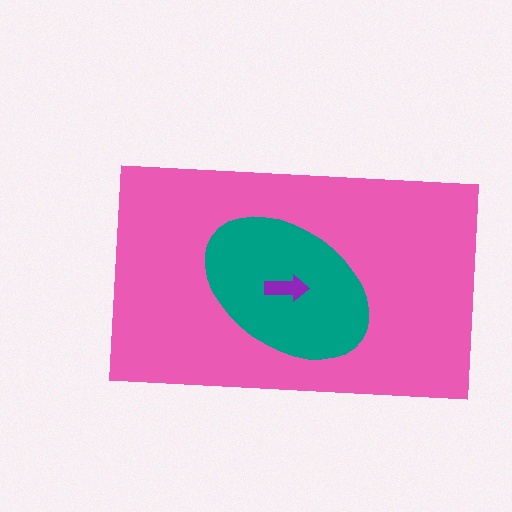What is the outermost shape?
The pink rectangle.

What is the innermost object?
The purple arrow.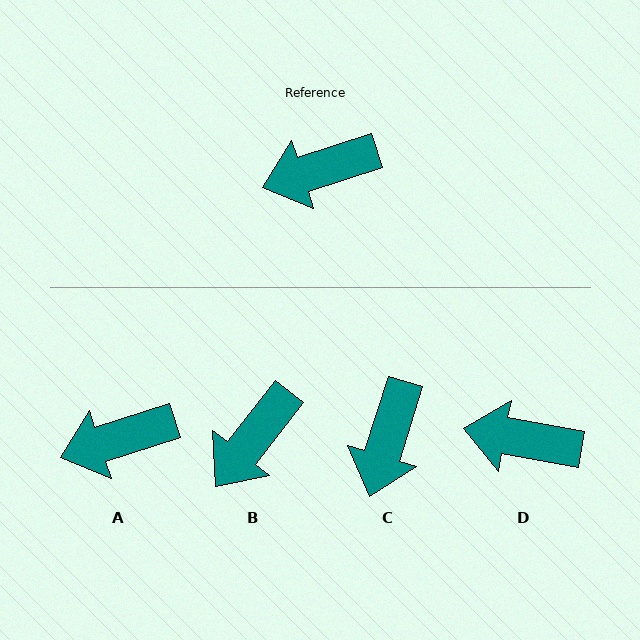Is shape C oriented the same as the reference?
No, it is off by about 55 degrees.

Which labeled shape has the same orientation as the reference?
A.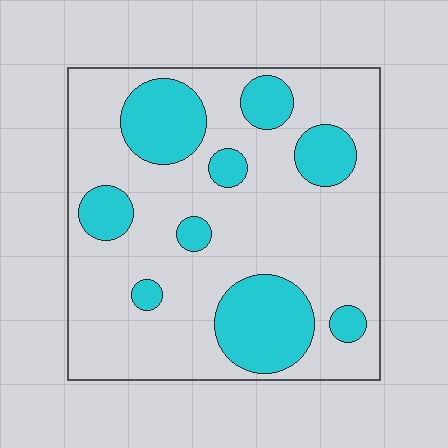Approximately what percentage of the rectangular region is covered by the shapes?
Approximately 25%.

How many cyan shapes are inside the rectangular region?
9.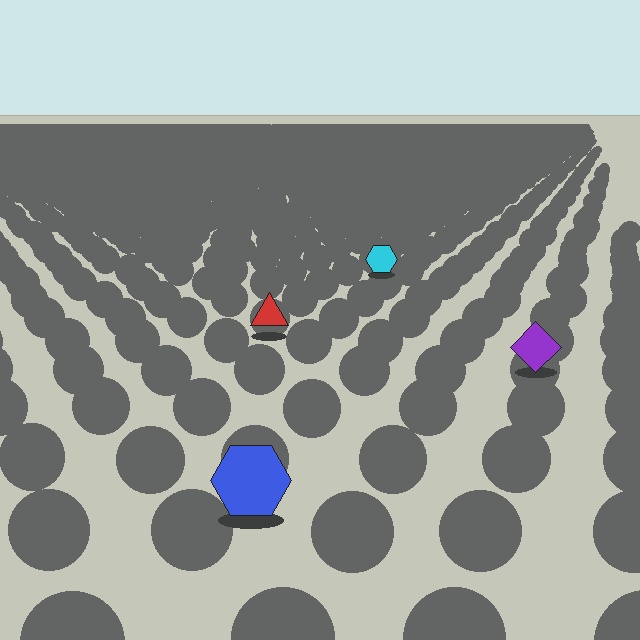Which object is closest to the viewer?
The blue hexagon is closest. The texture marks near it are larger and more spread out.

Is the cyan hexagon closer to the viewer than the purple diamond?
No. The purple diamond is closer — you can tell from the texture gradient: the ground texture is coarser near it.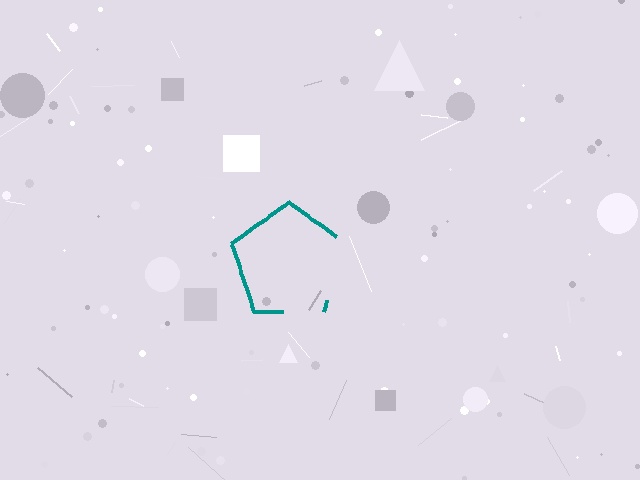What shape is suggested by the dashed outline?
The dashed outline suggests a pentagon.